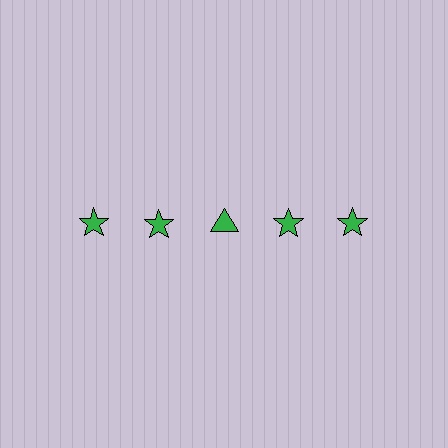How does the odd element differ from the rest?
It has a different shape: triangle instead of star.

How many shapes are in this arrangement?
There are 5 shapes arranged in a grid pattern.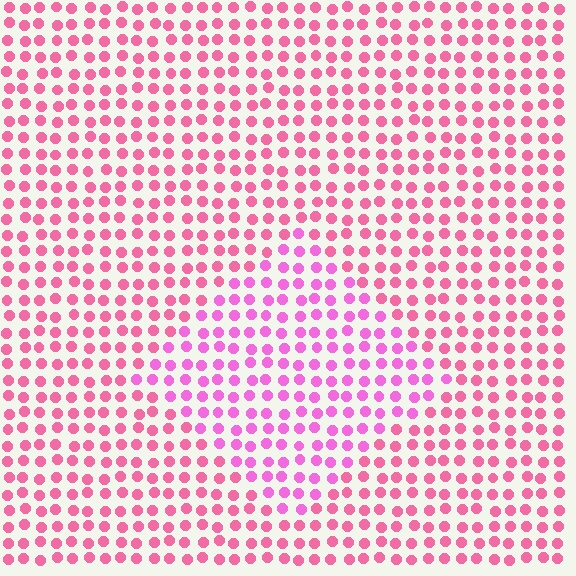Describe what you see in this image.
The image is filled with small pink elements in a uniform arrangement. A diamond-shaped region is visible where the elements are tinted to a slightly different hue, forming a subtle color boundary.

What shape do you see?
I see a diamond.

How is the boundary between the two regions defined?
The boundary is defined purely by a slight shift in hue (about 27 degrees). Spacing, size, and orientation are identical on both sides.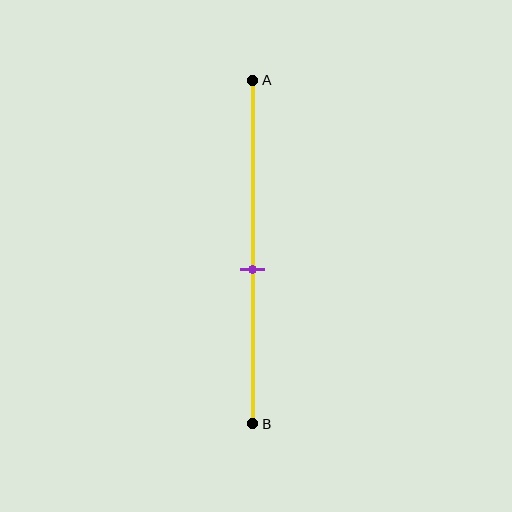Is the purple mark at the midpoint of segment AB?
No, the mark is at about 55% from A, not at the 50% midpoint.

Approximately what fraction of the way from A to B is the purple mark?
The purple mark is approximately 55% of the way from A to B.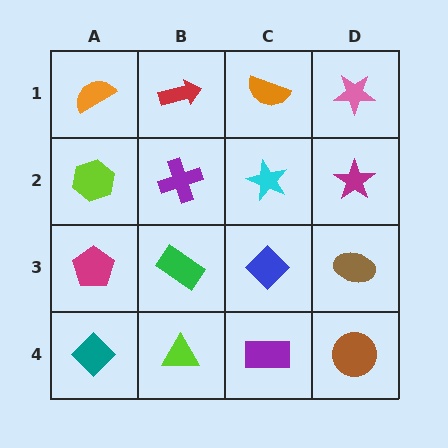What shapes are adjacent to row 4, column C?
A blue diamond (row 3, column C), a lime triangle (row 4, column B), a brown circle (row 4, column D).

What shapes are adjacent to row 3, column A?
A lime hexagon (row 2, column A), a teal diamond (row 4, column A), a green rectangle (row 3, column B).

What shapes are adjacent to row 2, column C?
An orange semicircle (row 1, column C), a blue diamond (row 3, column C), a purple cross (row 2, column B), a magenta star (row 2, column D).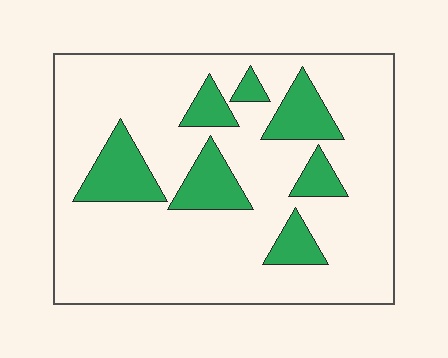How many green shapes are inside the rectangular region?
7.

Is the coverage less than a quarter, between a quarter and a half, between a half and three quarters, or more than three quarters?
Less than a quarter.